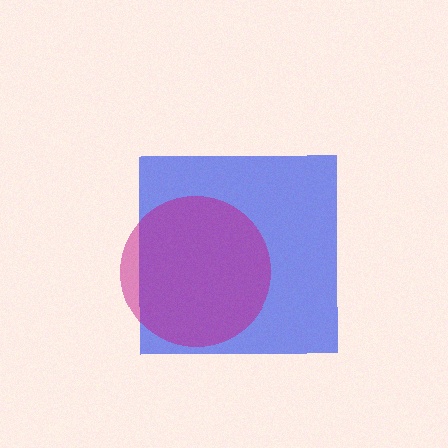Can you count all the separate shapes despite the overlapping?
Yes, there are 2 separate shapes.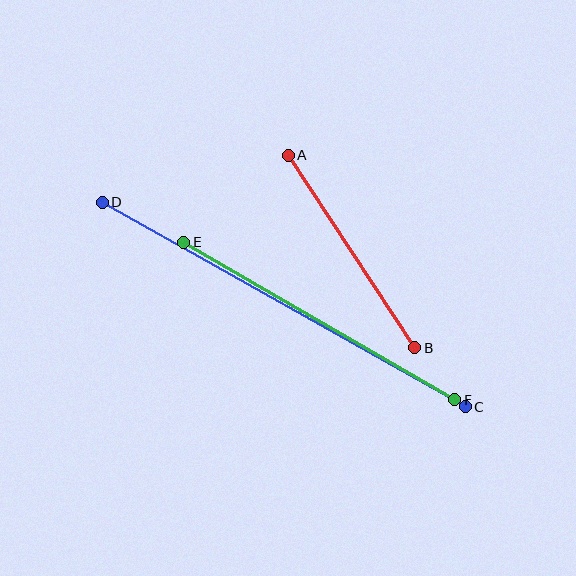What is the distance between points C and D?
The distance is approximately 417 pixels.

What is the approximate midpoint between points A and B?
The midpoint is at approximately (351, 251) pixels.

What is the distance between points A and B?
The distance is approximately 230 pixels.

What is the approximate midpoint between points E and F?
The midpoint is at approximately (319, 321) pixels.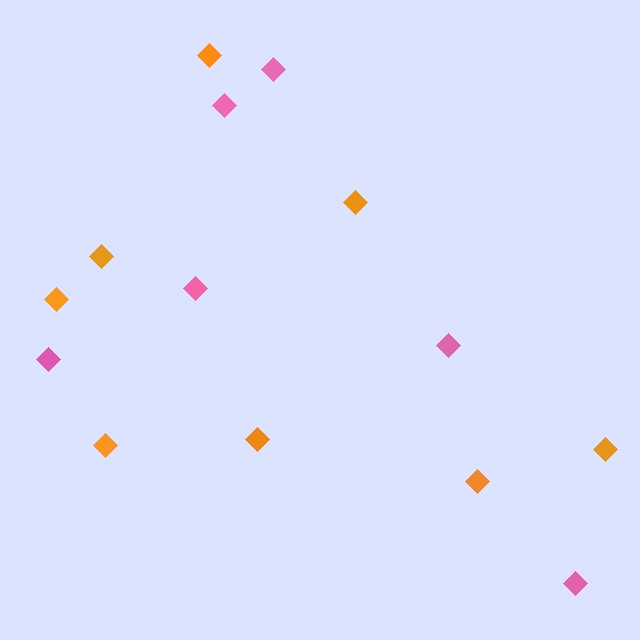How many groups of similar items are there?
There are 2 groups: one group of orange diamonds (8) and one group of pink diamonds (6).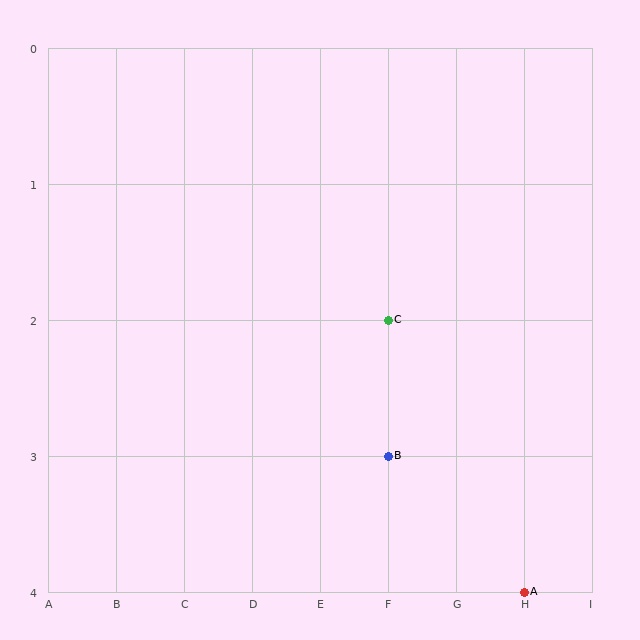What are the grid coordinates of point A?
Point A is at grid coordinates (H, 4).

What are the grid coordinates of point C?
Point C is at grid coordinates (F, 2).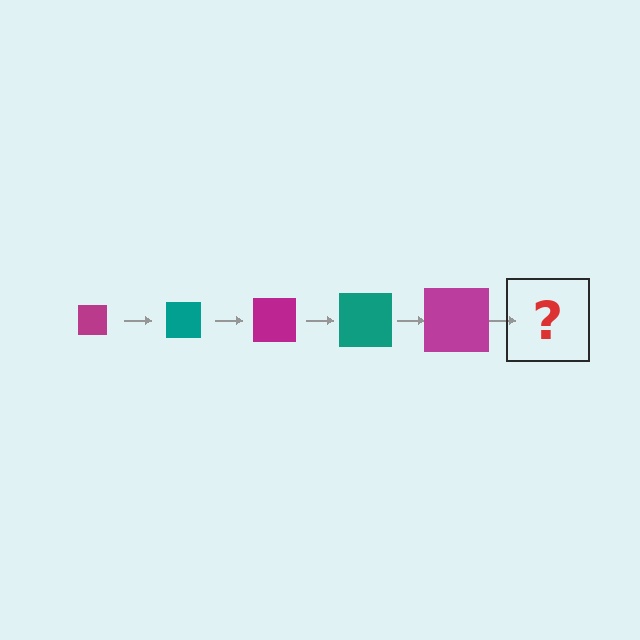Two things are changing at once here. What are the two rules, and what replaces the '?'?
The two rules are that the square grows larger each step and the color cycles through magenta and teal. The '?' should be a teal square, larger than the previous one.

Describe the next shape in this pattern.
It should be a teal square, larger than the previous one.